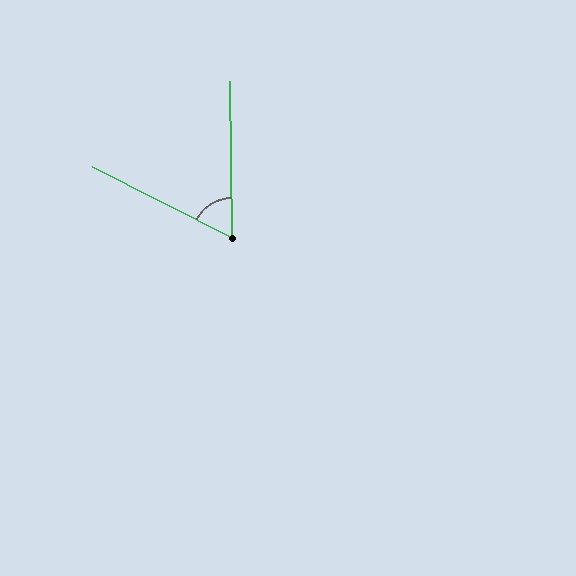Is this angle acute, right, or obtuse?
It is acute.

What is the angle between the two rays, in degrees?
Approximately 62 degrees.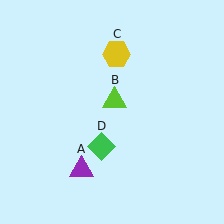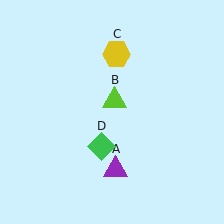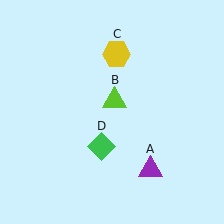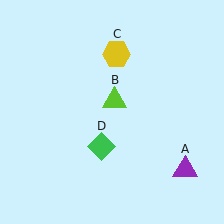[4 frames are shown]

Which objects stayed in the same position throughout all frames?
Lime triangle (object B) and yellow hexagon (object C) and green diamond (object D) remained stationary.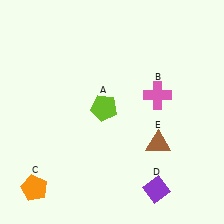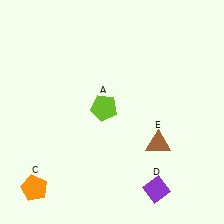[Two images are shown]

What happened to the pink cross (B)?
The pink cross (B) was removed in Image 2. It was in the top-right area of Image 1.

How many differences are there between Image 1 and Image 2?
There is 1 difference between the two images.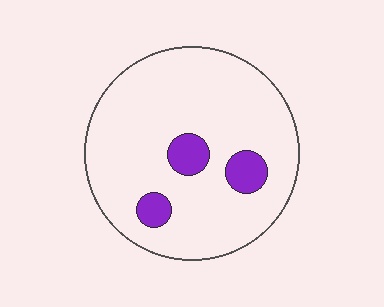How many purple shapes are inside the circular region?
3.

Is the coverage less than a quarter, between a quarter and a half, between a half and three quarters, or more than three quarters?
Less than a quarter.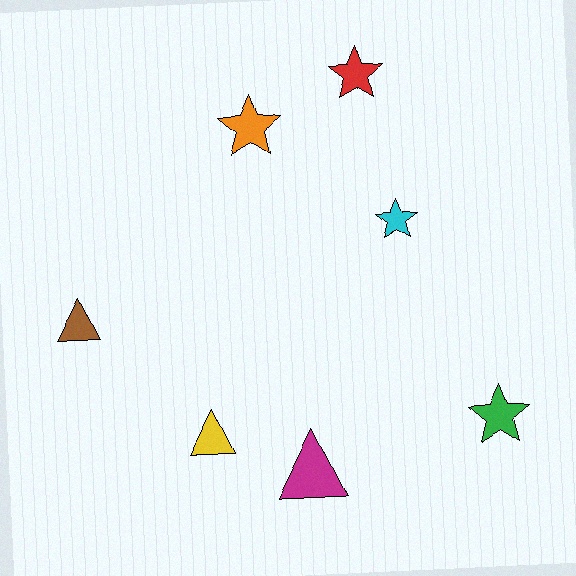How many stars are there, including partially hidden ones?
There are 4 stars.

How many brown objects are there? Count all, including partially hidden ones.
There is 1 brown object.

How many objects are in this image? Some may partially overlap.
There are 7 objects.